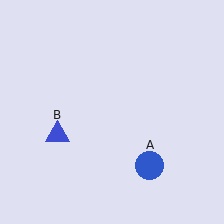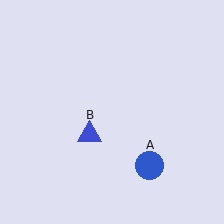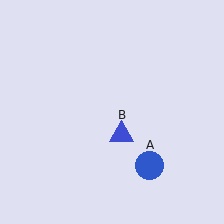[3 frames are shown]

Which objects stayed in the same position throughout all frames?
Blue circle (object A) remained stationary.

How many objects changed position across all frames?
1 object changed position: blue triangle (object B).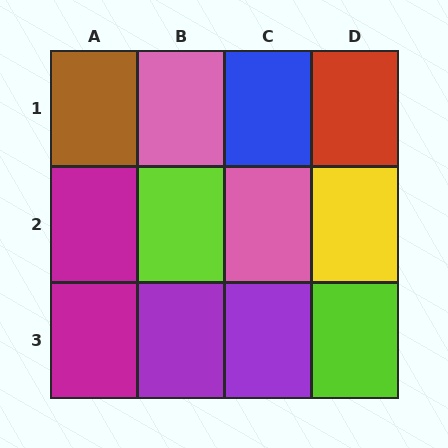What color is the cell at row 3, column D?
Lime.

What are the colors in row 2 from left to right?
Magenta, lime, pink, yellow.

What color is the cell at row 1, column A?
Brown.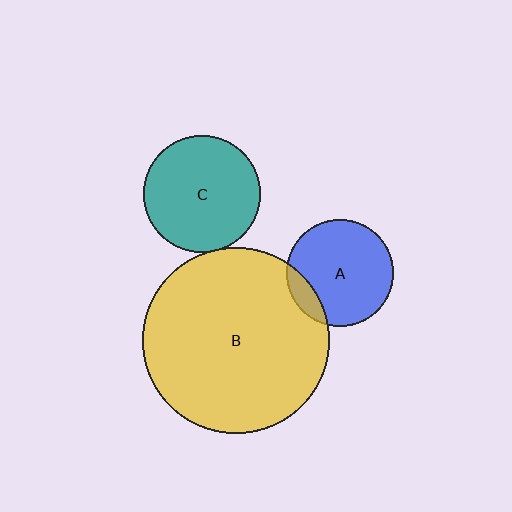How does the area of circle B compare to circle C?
Approximately 2.5 times.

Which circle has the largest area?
Circle B (yellow).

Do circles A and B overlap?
Yes.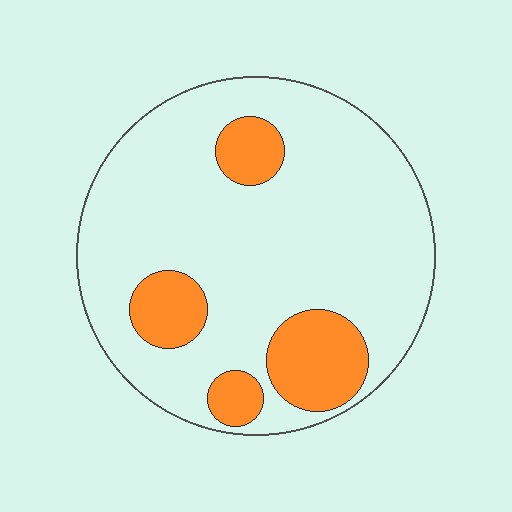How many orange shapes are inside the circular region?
4.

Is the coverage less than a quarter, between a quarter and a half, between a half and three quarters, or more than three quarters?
Less than a quarter.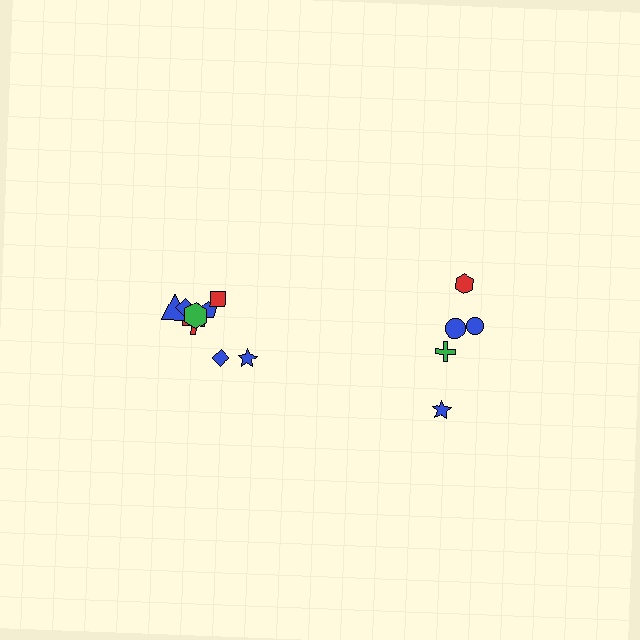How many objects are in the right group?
There are 5 objects.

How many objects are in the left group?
There are 8 objects.